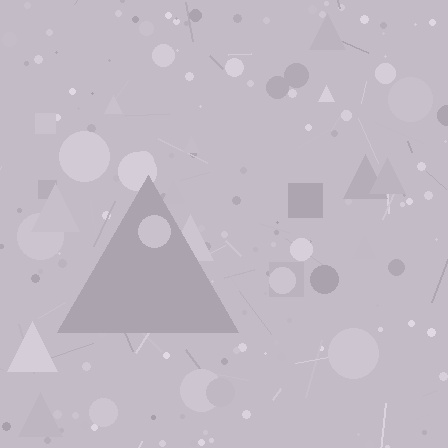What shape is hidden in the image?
A triangle is hidden in the image.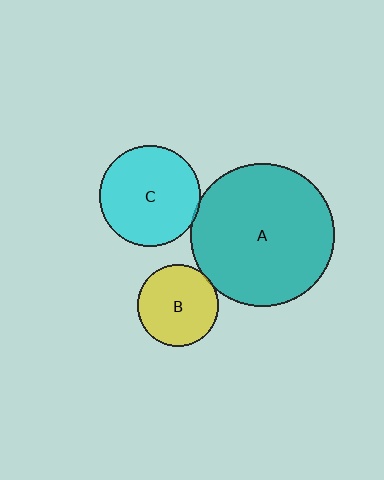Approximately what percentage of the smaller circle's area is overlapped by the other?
Approximately 5%.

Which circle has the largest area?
Circle A (teal).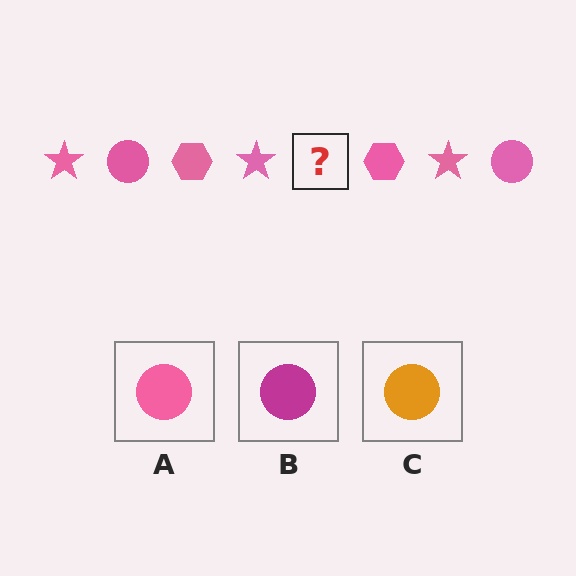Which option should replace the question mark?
Option A.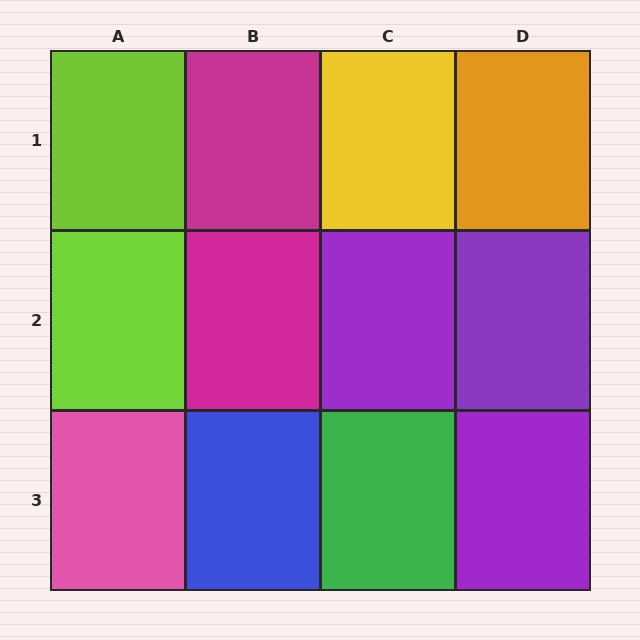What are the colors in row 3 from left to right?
Pink, blue, green, purple.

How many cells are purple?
3 cells are purple.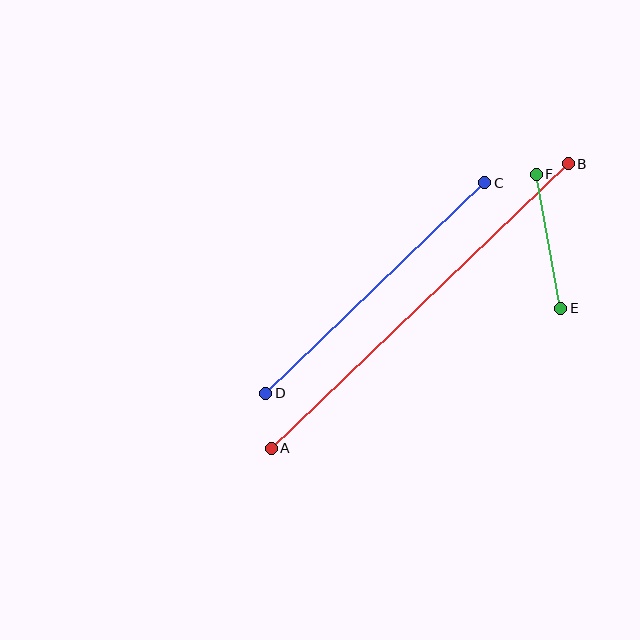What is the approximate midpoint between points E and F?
The midpoint is at approximately (549, 241) pixels.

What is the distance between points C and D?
The distance is approximately 304 pixels.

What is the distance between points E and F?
The distance is approximately 136 pixels.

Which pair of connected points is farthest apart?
Points A and B are farthest apart.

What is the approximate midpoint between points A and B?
The midpoint is at approximately (420, 306) pixels.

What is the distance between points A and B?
The distance is approximately 412 pixels.